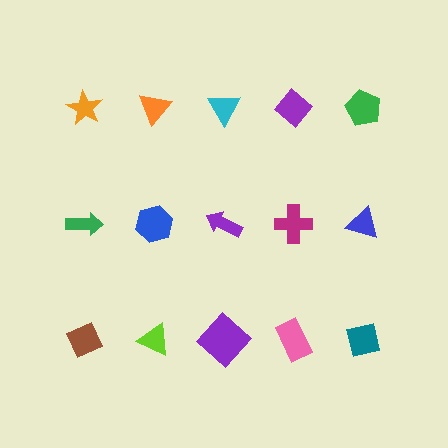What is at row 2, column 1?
A green arrow.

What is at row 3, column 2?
A lime triangle.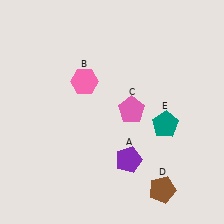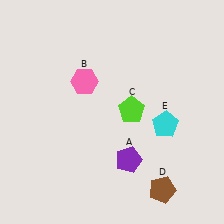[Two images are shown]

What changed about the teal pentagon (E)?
In Image 1, E is teal. In Image 2, it changed to cyan.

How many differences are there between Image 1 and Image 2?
There are 2 differences between the two images.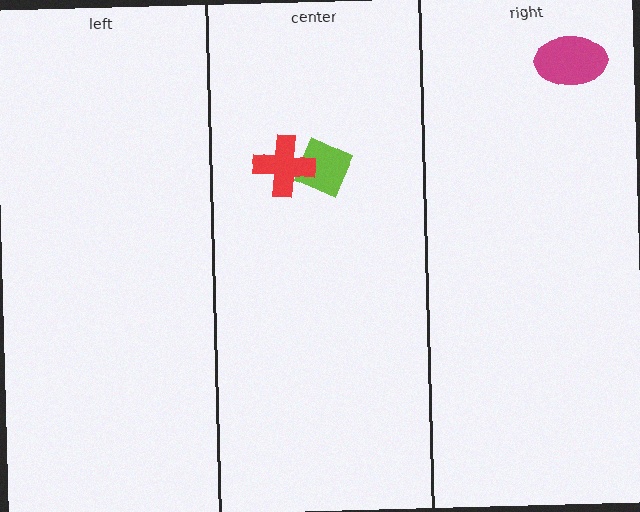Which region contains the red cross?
The center region.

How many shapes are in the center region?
2.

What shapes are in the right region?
The magenta ellipse.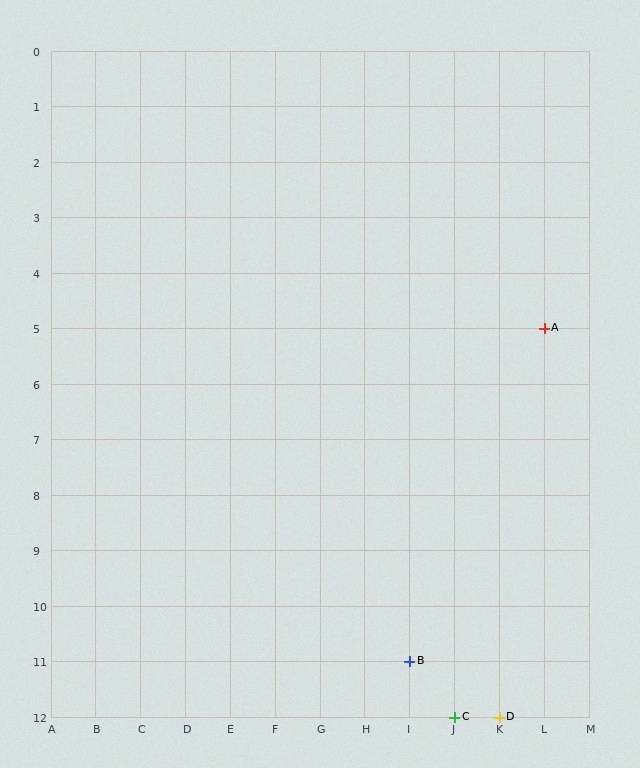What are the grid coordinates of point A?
Point A is at grid coordinates (L, 5).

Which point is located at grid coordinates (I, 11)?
Point B is at (I, 11).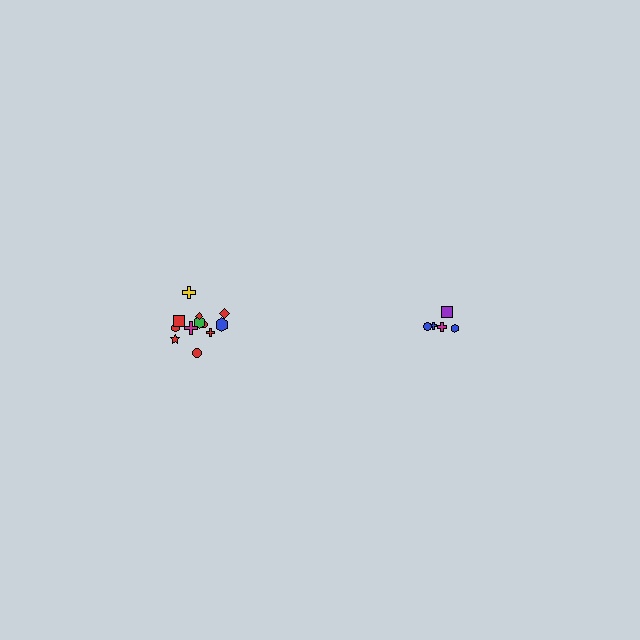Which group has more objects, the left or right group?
The left group.